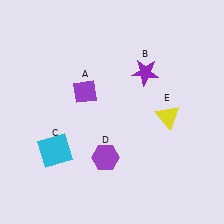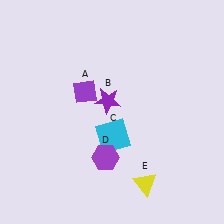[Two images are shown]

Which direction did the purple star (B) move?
The purple star (B) moved left.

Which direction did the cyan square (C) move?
The cyan square (C) moved right.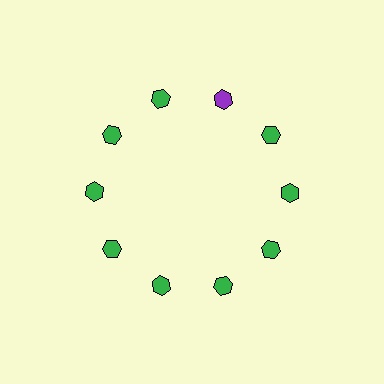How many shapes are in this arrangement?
There are 10 shapes arranged in a ring pattern.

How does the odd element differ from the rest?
It has a different color: purple instead of green.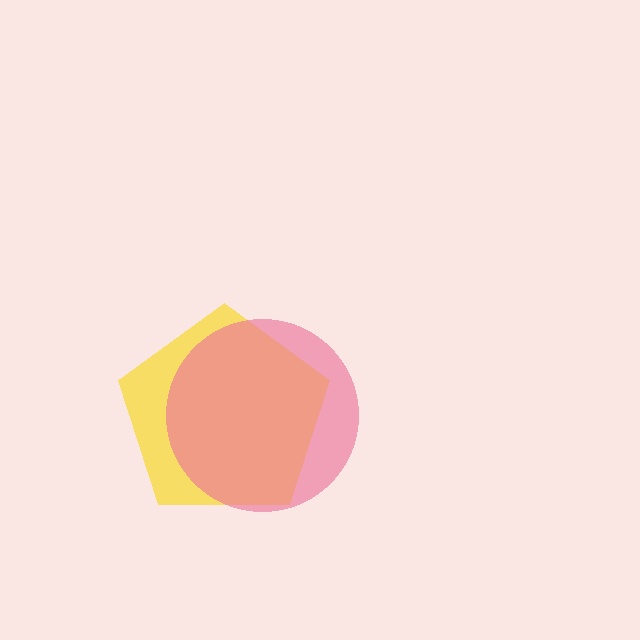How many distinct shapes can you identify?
There are 2 distinct shapes: a yellow pentagon, a pink circle.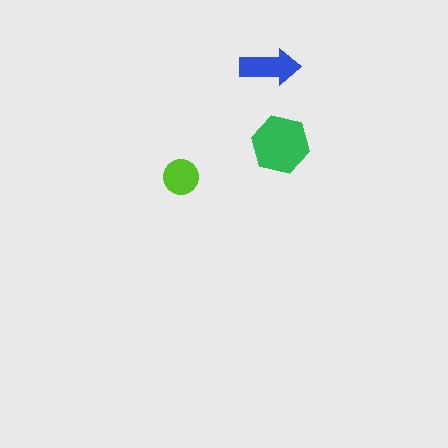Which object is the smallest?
The lime circle.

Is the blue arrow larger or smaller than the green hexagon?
Smaller.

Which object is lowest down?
The lime circle is bottommost.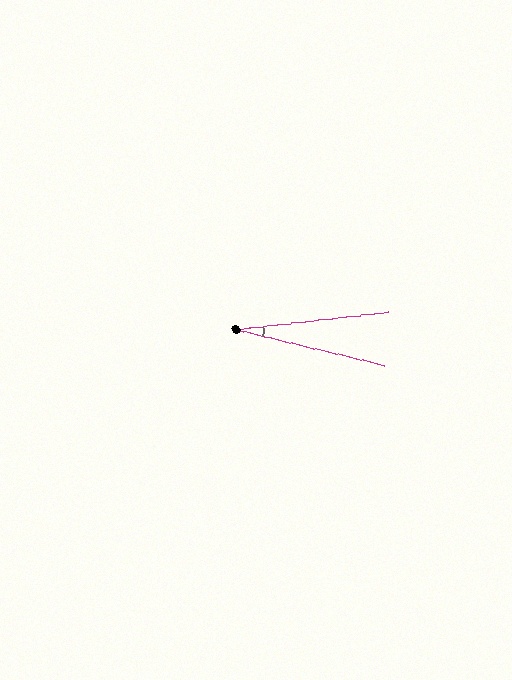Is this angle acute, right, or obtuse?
It is acute.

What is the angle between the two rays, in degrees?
Approximately 20 degrees.